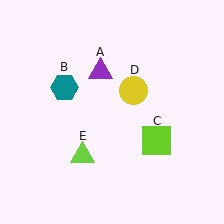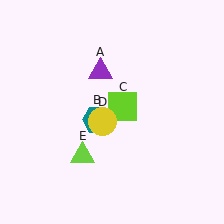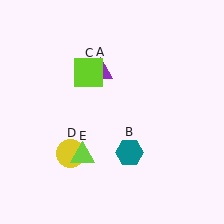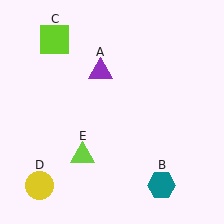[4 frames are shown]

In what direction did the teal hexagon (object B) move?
The teal hexagon (object B) moved down and to the right.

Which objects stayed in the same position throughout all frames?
Purple triangle (object A) and lime triangle (object E) remained stationary.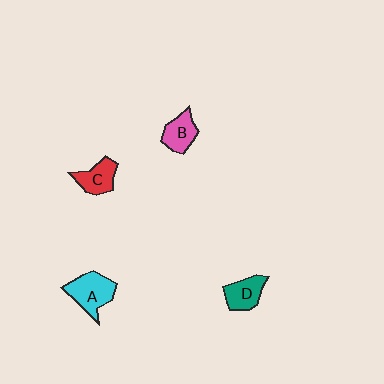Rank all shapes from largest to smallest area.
From largest to smallest: A (cyan), D (teal), C (red), B (pink).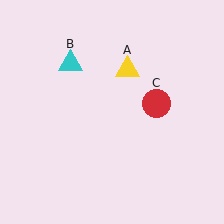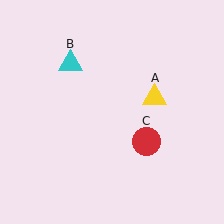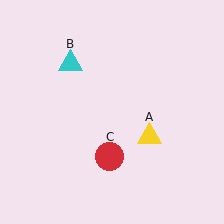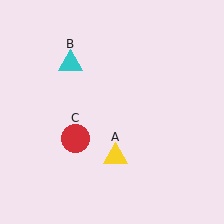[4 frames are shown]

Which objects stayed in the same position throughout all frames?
Cyan triangle (object B) remained stationary.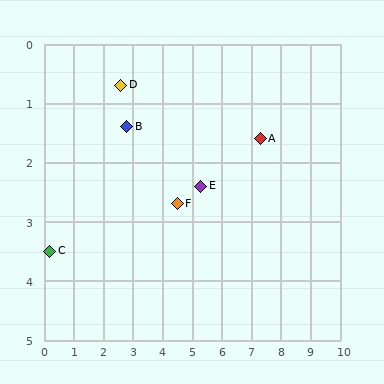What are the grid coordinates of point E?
Point E is at approximately (5.3, 2.4).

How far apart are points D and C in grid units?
Points D and C are about 3.7 grid units apart.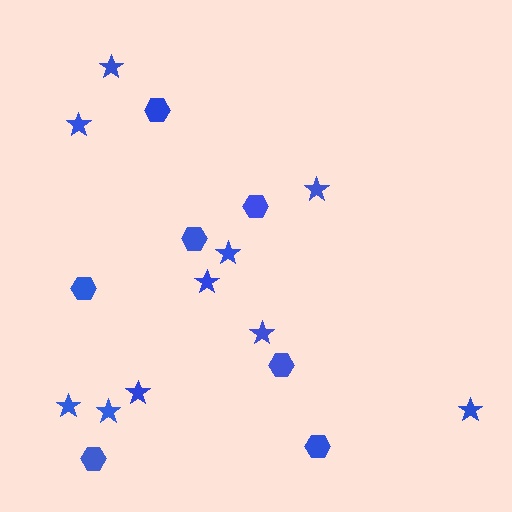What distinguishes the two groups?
There are 2 groups: one group of stars (10) and one group of hexagons (7).